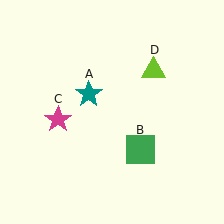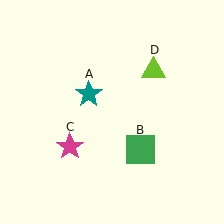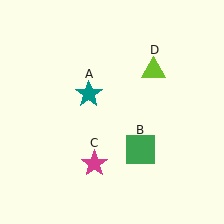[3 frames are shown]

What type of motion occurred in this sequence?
The magenta star (object C) rotated counterclockwise around the center of the scene.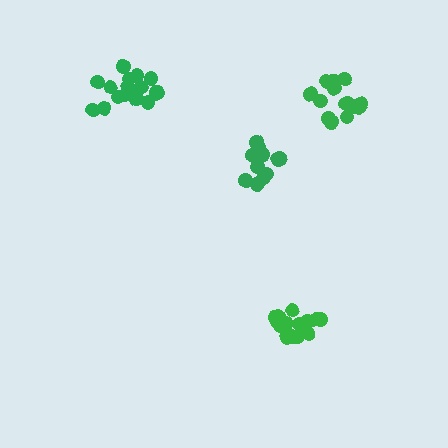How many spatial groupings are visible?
There are 4 spatial groupings.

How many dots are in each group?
Group 1: 12 dots, Group 2: 14 dots, Group 3: 16 dots, Group 4: 17 dots (59 total).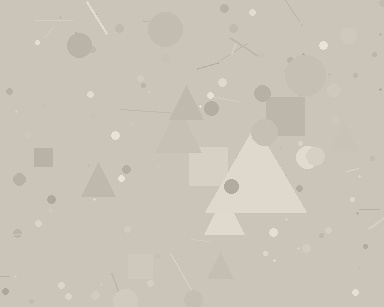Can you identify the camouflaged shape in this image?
The camouflaged shape is a triangle.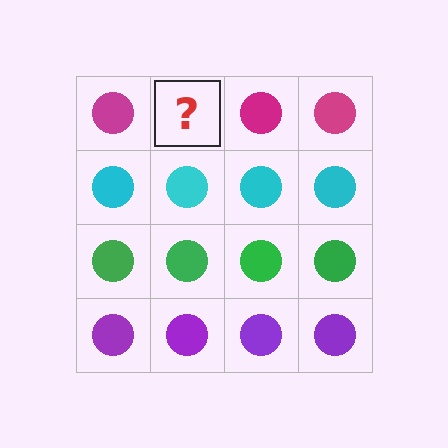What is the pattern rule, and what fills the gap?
The rule is that each row has a consistent color. The gap should be filled with a magenta circle.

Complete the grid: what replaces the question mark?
The question mark should be replaced with a magenta circle.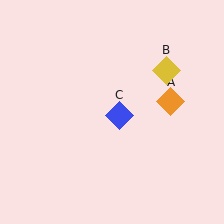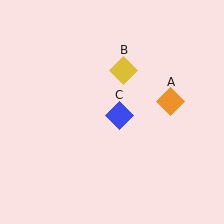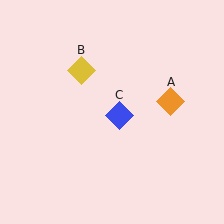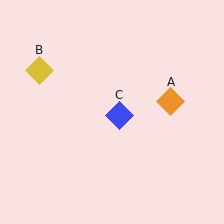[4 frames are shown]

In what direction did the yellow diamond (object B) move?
The yellow diamond (object B) moved left.